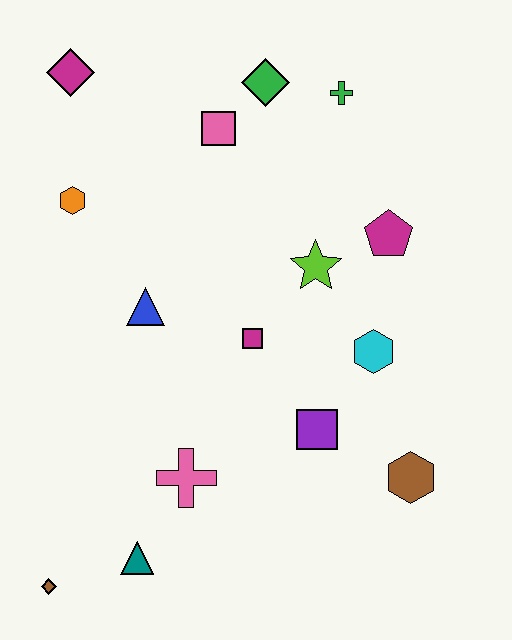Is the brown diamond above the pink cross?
No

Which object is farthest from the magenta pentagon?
The brown diamond is farthest from the magenta pentagon.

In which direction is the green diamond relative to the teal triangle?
The green diamond is above the teal triangle.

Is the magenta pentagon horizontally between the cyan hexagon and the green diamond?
No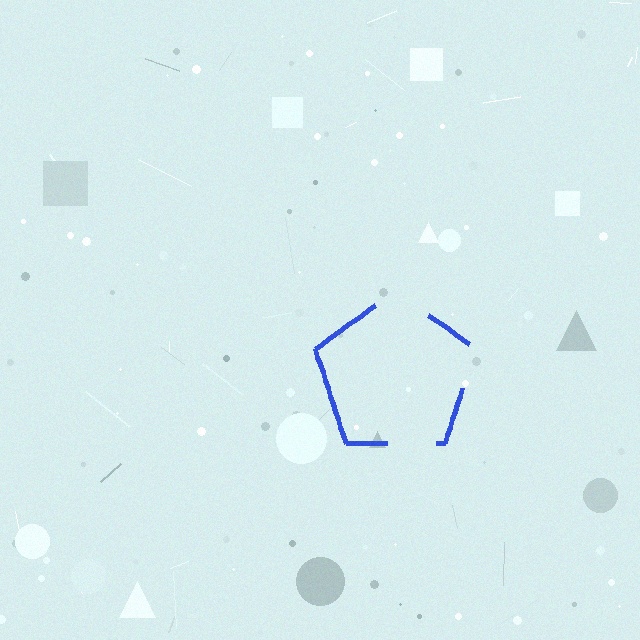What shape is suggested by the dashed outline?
The dashed outline suggests a pentagon.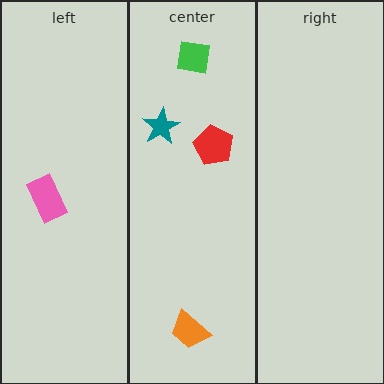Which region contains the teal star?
The center region.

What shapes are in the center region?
The teal star, the green square, the red pentagon, the orange trapezoid.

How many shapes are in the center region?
4.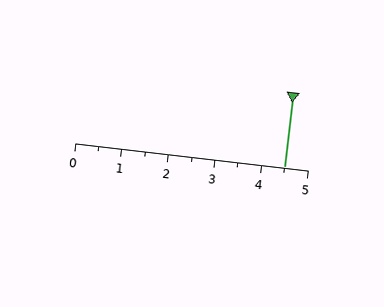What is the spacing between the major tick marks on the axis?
The major ticks are spaced 1 apart.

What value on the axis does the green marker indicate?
The marker indicates approximately 4.5.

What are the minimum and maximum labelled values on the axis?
The axis runs from 0 to 5.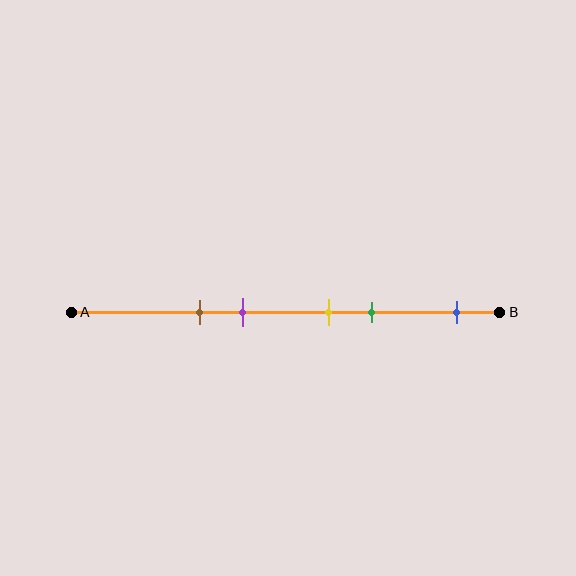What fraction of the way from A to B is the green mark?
The green mark is approximately 70% (0.7) of the way from A to B.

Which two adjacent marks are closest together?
The yellow and green marks are the closest adjacent pair.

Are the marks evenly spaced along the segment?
No, the marks are not evenly spaced.